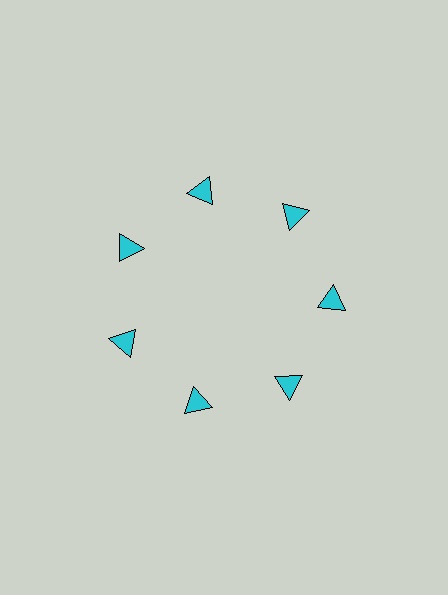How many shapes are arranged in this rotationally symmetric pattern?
There are 7 shapes, arranged in 7 groups of 1.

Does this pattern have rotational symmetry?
Yes, this pattern has 7-fold rotational symmetry. It looks the same after rotating 51 degrees around the center.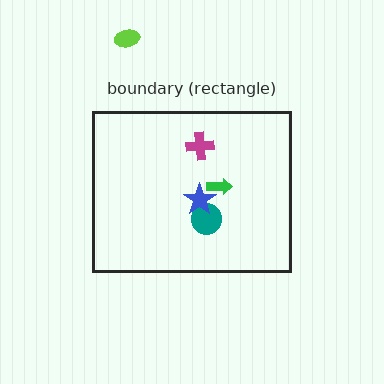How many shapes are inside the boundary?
4 inside, 1 outside.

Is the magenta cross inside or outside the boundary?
Inside.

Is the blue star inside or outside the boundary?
Inside.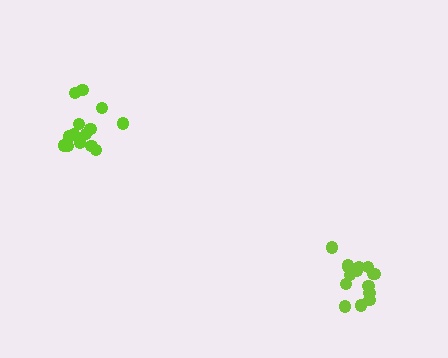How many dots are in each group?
Group 1: 15 dots, Group 2: 14 dots (29 total).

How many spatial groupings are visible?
There are 2 spatial groupings.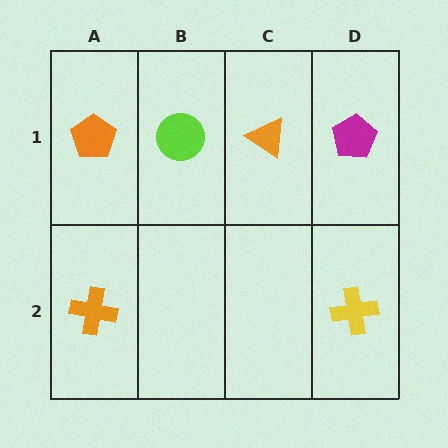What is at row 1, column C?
An orange triangle.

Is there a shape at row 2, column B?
No, that cell is empty.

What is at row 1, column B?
A lime circle.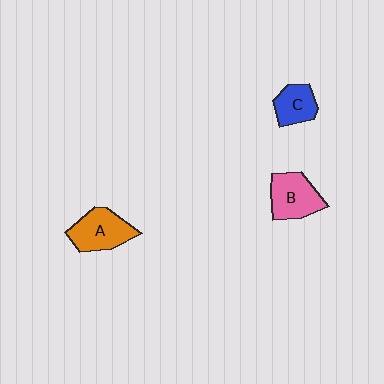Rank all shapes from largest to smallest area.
From largest to smallest: A (orange), B (pink), C (blue).